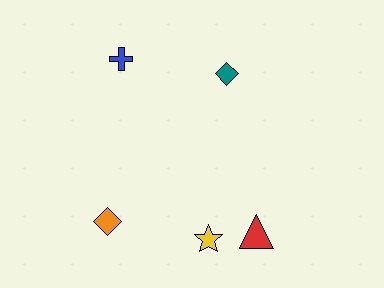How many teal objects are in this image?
There is 1 teal object.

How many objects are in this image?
There are 5 objects.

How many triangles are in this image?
There is 1 triangle.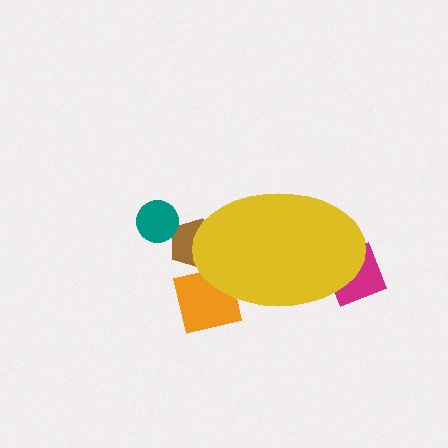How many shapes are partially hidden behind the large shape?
3 shapes are partially hidden.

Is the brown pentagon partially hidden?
Yes, the brown pentagon is partially hidden behind the yellow ellipse.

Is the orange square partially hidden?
Yes, the orange square is partially hidden behind the yellow ellipse.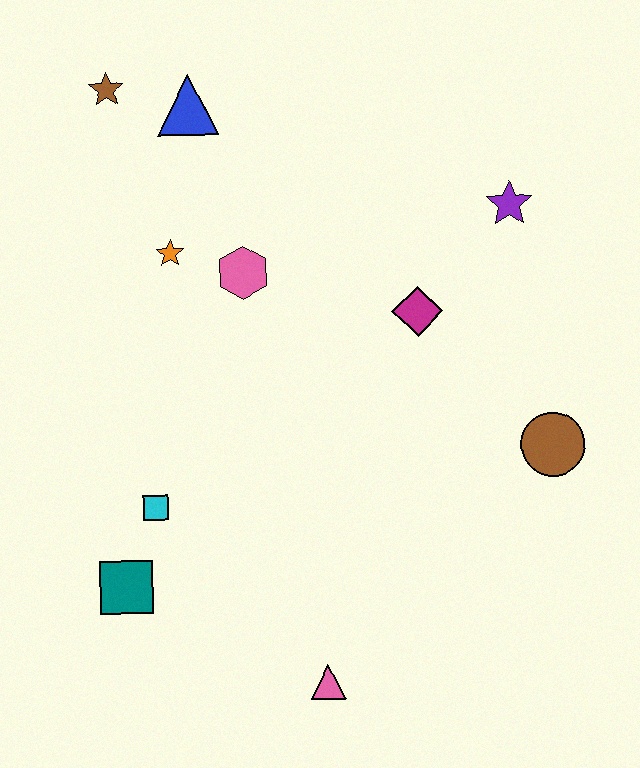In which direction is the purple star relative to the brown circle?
The purple star is above the brown circle.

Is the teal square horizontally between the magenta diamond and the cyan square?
No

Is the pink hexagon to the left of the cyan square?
No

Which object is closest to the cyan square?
The teal square is closest to the cyan square.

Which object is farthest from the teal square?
The purple star is farthest from the teal square.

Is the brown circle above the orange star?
No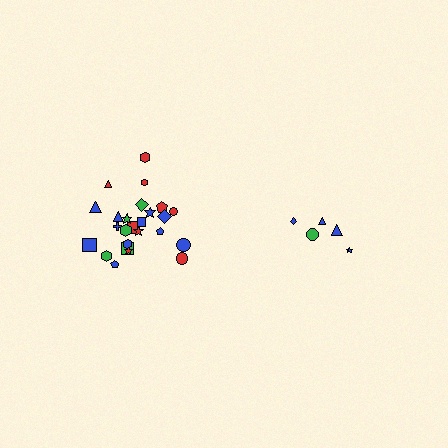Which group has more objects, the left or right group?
The left group.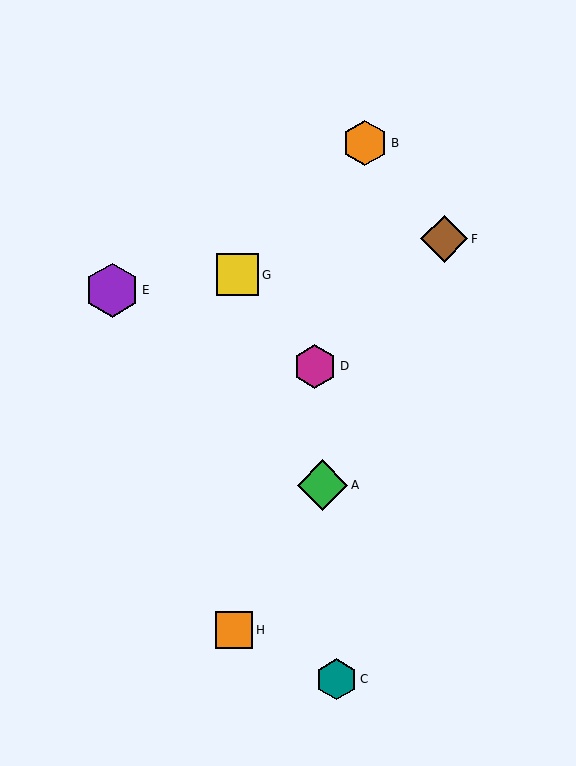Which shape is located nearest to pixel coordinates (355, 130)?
The orange hexagon (labeled B) at (365, 143) is nearest to that location.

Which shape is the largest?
The purple hexagon (labeled E) is the largest.